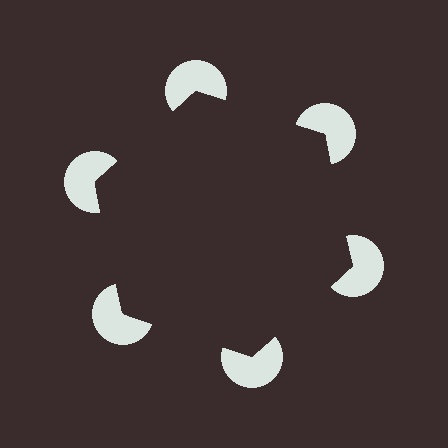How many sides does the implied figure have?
6 sides.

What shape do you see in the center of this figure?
An illusory hexagon — its edges are inferred from the aligned wedge cuts in the pac-man discs, not physically drawn.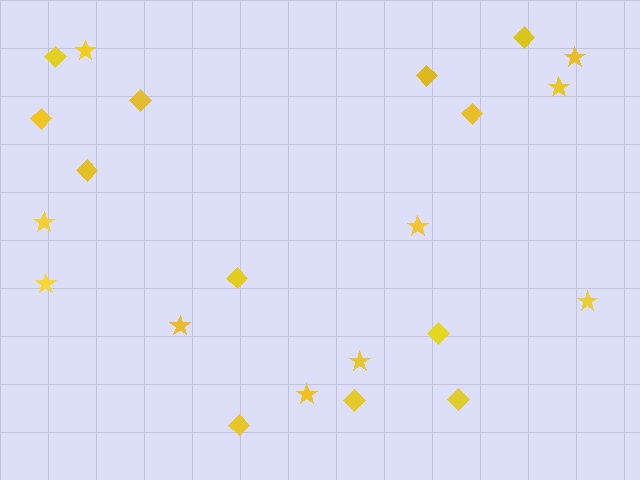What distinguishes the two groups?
There are 2 groups: one group of diamonds (12) and one group of stars (10).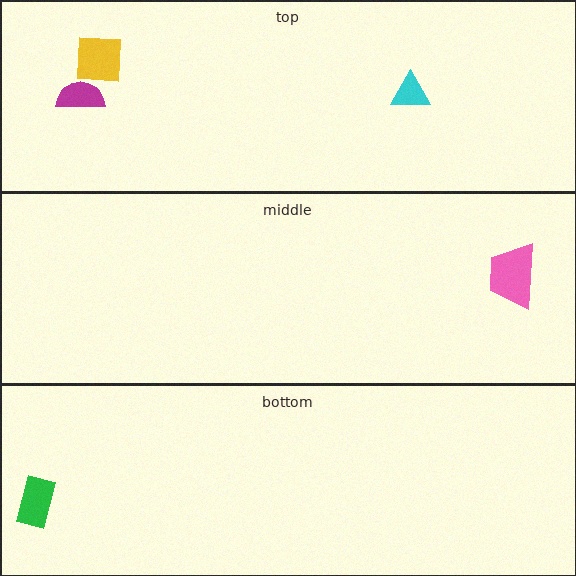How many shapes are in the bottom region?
1.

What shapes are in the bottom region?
The green rectangle.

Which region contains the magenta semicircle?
The top region.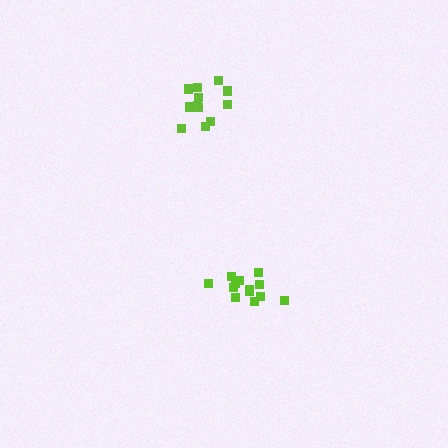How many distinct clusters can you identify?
There are 2 distinct clusters.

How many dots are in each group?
Group 1: 12 dots, Group 2: 13 dots (25 total).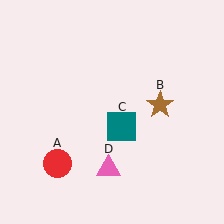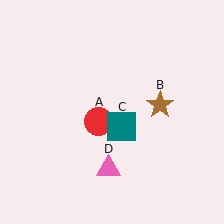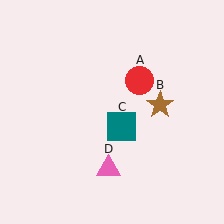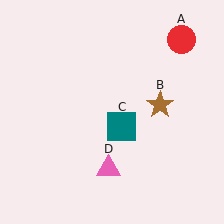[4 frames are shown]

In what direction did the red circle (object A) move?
The red circle (object A) moved up and to the right.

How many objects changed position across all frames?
1 object changed position: red circle (object A).